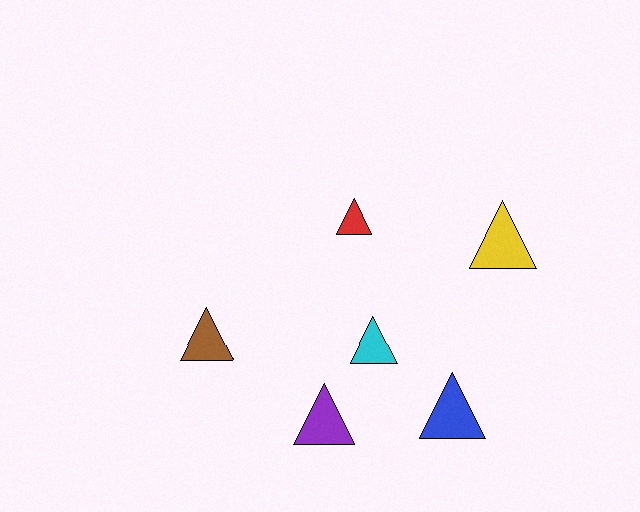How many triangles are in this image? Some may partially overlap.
There are 6 triangles.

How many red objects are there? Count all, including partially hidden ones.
There is 1 red object.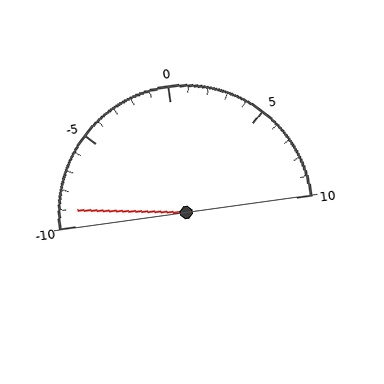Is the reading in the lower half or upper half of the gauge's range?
The reading is in the lower half of the range (-10 to 10).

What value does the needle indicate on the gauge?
The needle indicates approximately -9.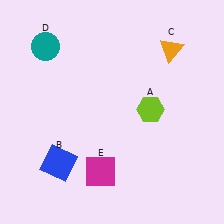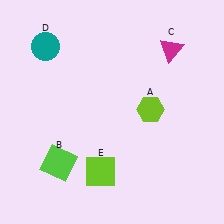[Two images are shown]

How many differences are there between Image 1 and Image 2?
There are 3 differences between the two images.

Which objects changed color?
B changed from blue to lime. C changed from orange to magenta. E changed from magenta to lime.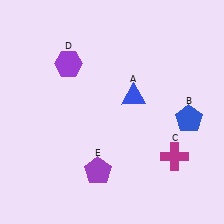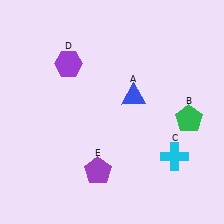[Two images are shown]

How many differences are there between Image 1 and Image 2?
There are 2 differences between the two images.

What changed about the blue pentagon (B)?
In Image 1, B is blue. In Image 2, it changed to green.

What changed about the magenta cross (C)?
In Image 1, C is magenta. In Image 2, it changed to cyan.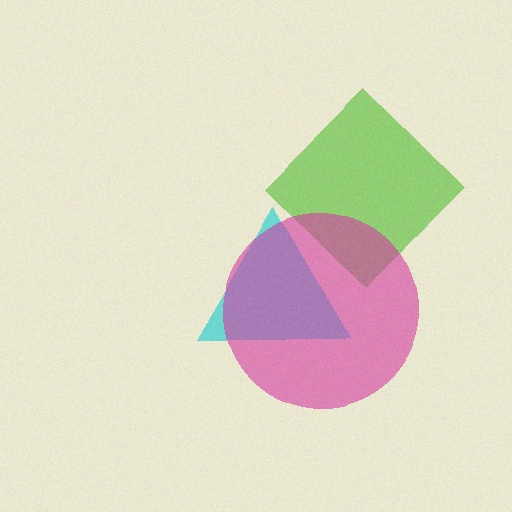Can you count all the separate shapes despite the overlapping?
Yes, there are 3 separate shapes.